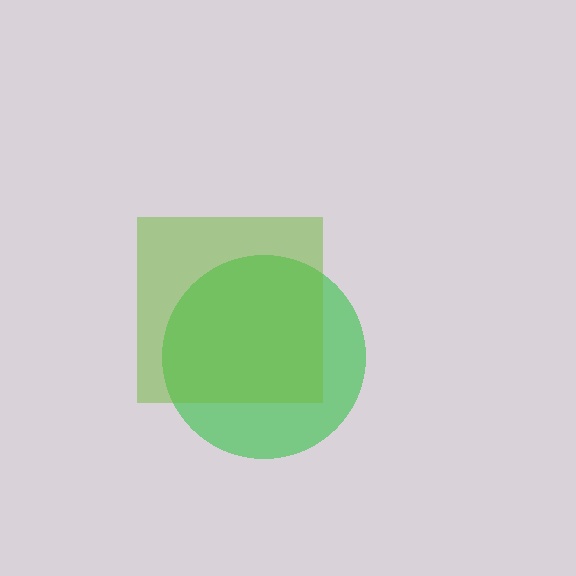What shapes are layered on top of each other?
The layered shapes are: a green circle, a lime square.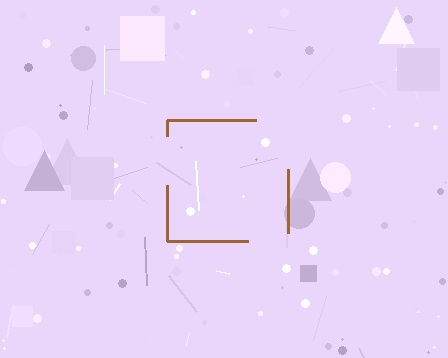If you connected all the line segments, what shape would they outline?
They would outline a square.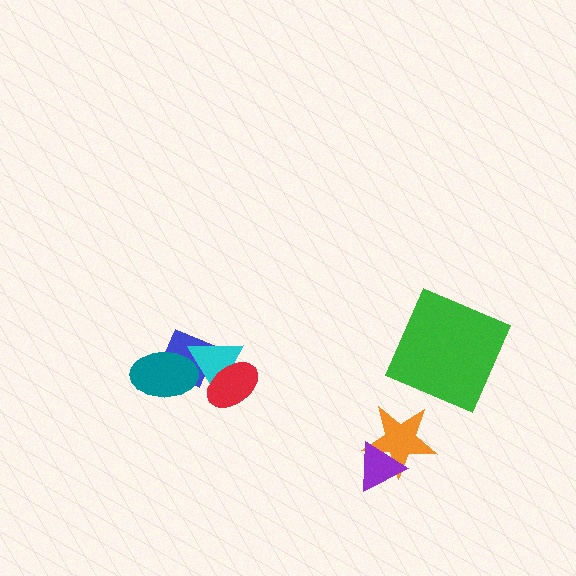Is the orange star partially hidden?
Yes, it is partially covered by another shape.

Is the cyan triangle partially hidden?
Yes, it is partially covered by another shape.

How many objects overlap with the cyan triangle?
3 objects overlap with the cyan triangle.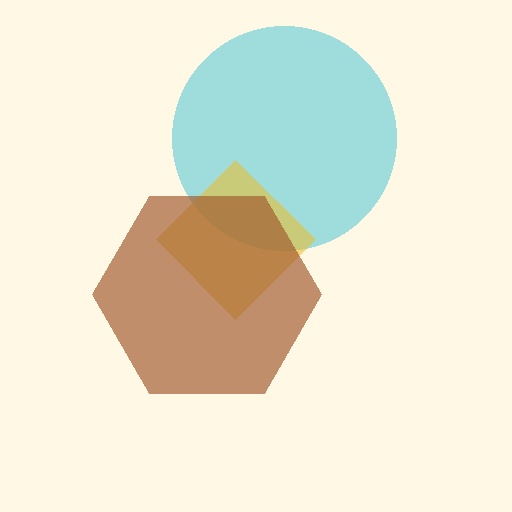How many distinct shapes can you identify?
There are 3 distinct shapes: a cyan circle, a yellow diamond, a brown hexagon.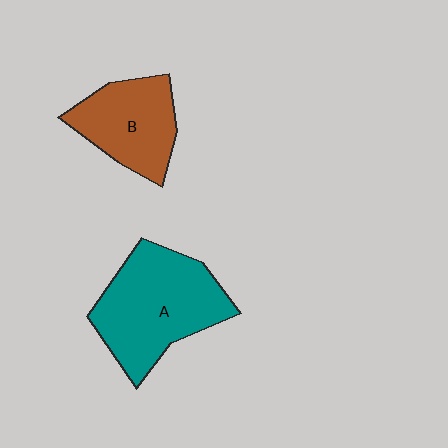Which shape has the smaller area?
Shape B (brown).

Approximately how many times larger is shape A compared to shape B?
Approximately 1.5 times.